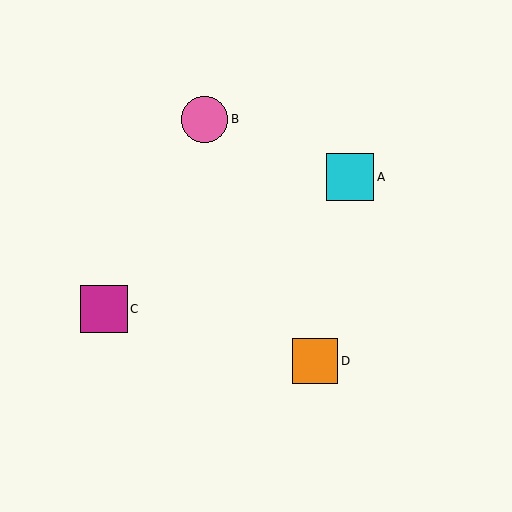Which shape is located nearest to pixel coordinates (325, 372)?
The orange square (labeled D) at (315, 361) is nearest to that location.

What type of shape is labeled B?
Shape B is a pink circle.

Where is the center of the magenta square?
The center of the magenta square is at (104, 309).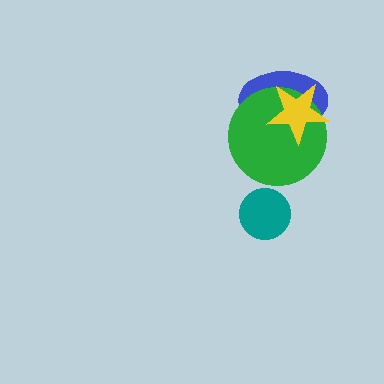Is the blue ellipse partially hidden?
Yes, it is partially covered by another shape.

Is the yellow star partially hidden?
No, no other shape covers it.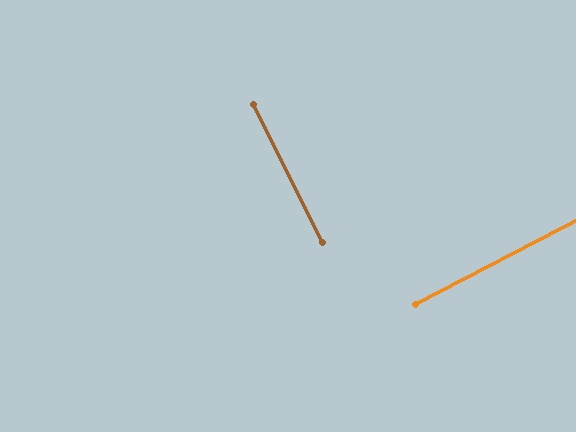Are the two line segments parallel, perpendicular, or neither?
Perpendicular — they meet at approximately 89°.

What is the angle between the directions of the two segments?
Approximately 89 degrees.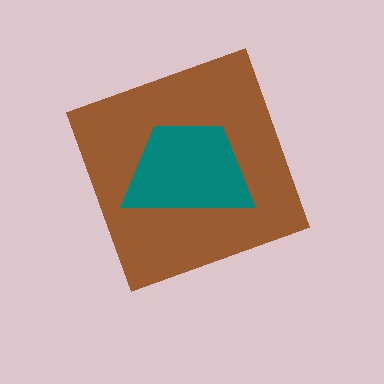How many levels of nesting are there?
2.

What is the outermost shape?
The brown diamond.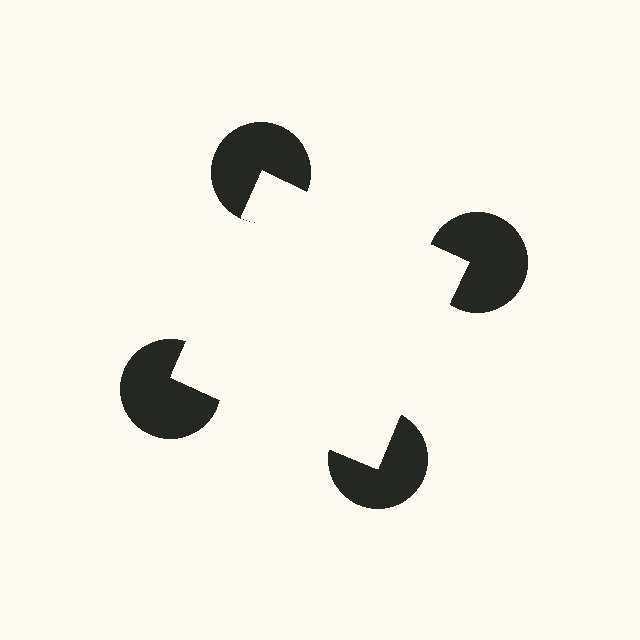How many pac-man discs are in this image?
There are 4 — one at each vertex of the illusory square.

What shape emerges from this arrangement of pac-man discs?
An illusory square — its edges are inferred from the aligned wedge cuts in the pac-man discs, not physically drawn.